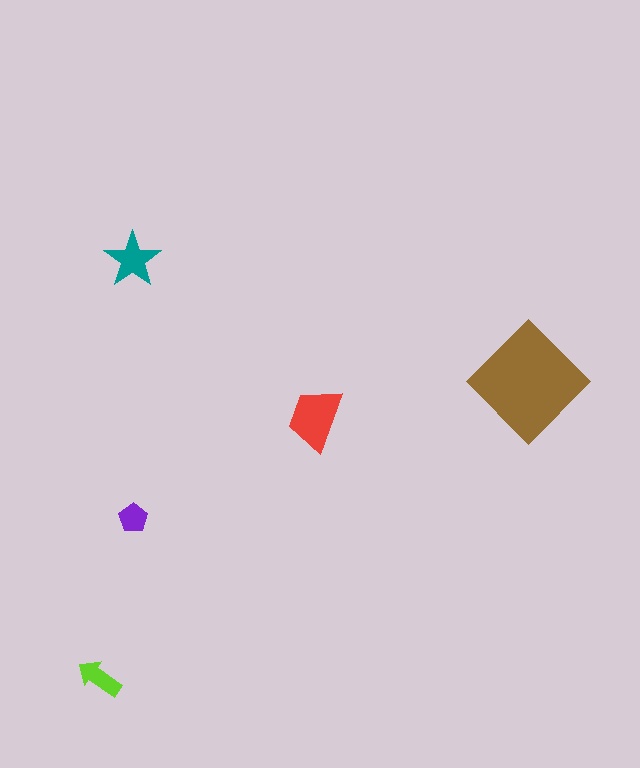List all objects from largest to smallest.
The brown diamond, the red trapezoid, the teal star, the lime arrow, the purple pentagon.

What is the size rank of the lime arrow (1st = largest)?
4th.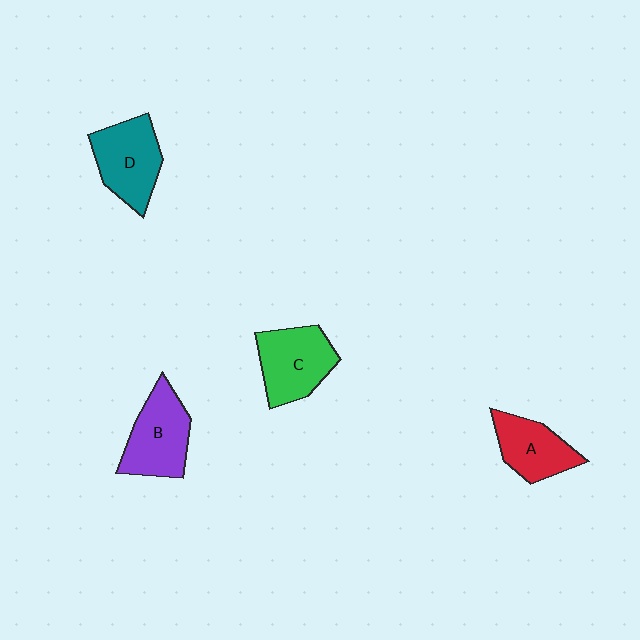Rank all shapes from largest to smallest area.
From largest to smallest: B (purple), C (green), D (teal), A (red).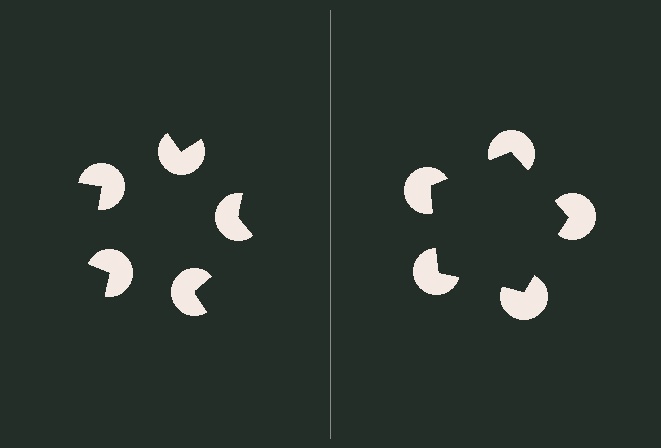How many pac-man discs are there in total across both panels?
10 — 5 on each side.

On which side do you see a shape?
An illusory pentagon appears on the right side. On the left side the wedge cuts are rotated, so no coherent shape forms.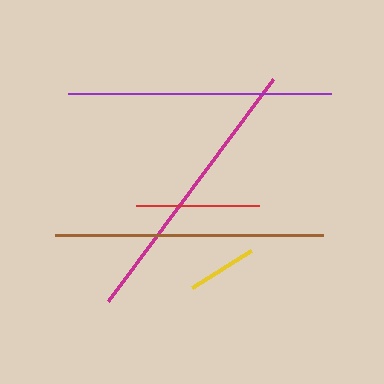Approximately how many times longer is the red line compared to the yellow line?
The red line is approximately 1.8 times the length of the yellow line.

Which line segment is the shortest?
The yellow line is the shortest at approximately 70 pixels.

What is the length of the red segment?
The red segment is approximately 124 pixels long.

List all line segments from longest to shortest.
From longest to shortest: magenta, brown, purple, red, yellow.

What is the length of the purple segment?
The purple segment is approximately 263 pixels long.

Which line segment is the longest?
The magenta line is the longest at approximately 277 pixels.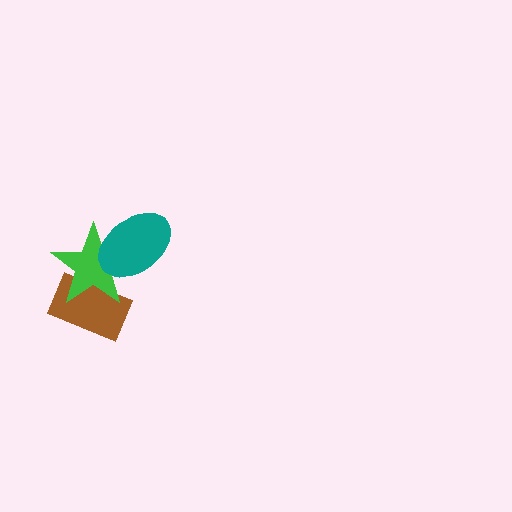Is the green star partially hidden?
Yes, it is partially covered by another shape.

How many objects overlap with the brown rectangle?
1 object overlaps with the brown rectangle.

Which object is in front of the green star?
The teal ellipse is in front of the green star.